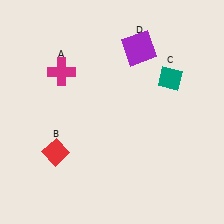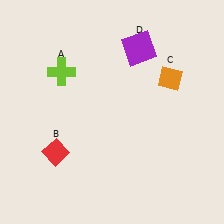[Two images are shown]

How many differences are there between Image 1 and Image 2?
There are 2 differences between the two images.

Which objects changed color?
A changed from magenta to lime. C changed from teal to orange.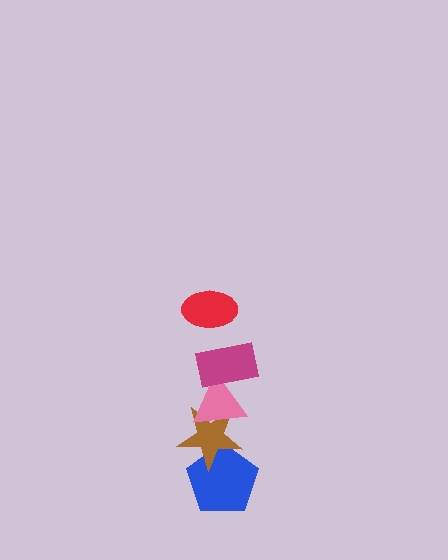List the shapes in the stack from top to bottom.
From top to bottom: the red ellipse, the magenta rectangle, the pink triangle, the brown star, the blue pentagon.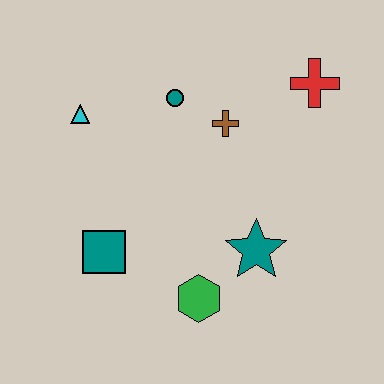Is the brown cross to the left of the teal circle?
No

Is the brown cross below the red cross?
Yes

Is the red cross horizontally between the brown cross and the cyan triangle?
No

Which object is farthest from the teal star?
The cyan triangle is farthest from the teal star.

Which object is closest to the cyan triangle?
The teal circle is closest to the cyan triangle.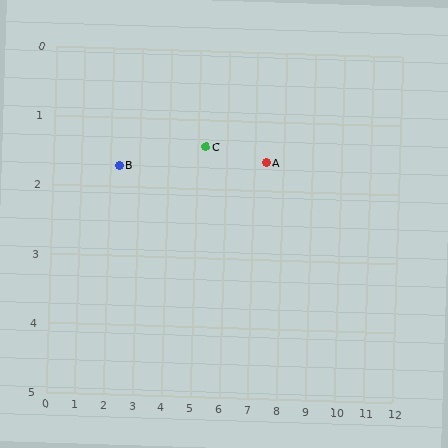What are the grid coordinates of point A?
Point A is at approximately (7.4, 1.6).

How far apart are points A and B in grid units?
Points A and B are about 5.1 grid units apart.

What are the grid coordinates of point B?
Point B is at approximately (2.3, 1.7).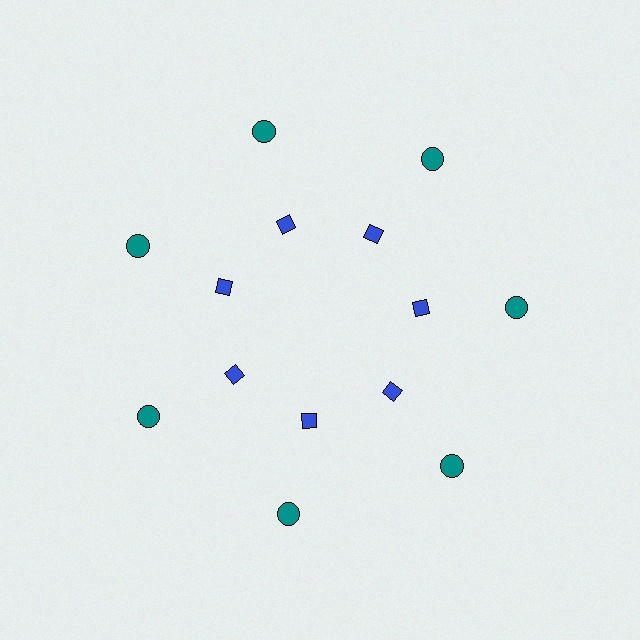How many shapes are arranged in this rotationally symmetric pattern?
There are 14 shapes, arranged in 7 groups of 2.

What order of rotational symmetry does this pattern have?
This pattern has 7-fold rotational symmetry.